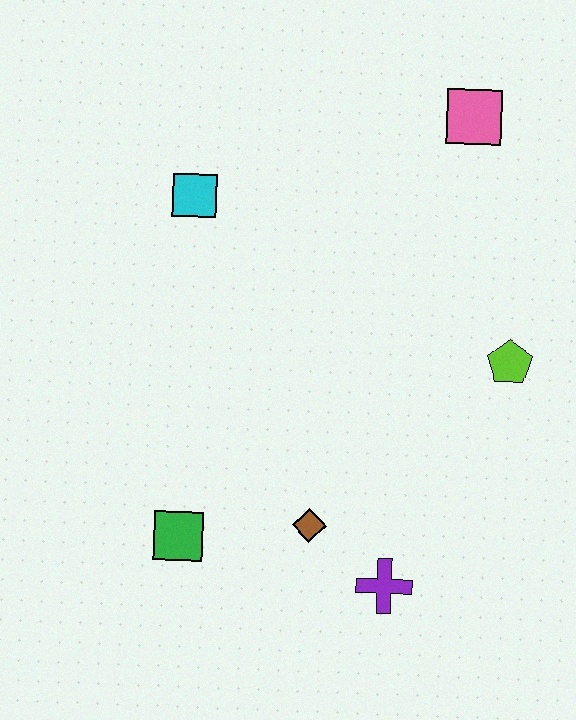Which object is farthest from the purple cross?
The pink square is farthest from the purple cross.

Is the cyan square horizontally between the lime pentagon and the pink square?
No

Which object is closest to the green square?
The brown diamond is closest to the green square.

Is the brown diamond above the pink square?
No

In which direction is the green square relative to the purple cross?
The green square is to the left of the purple cross.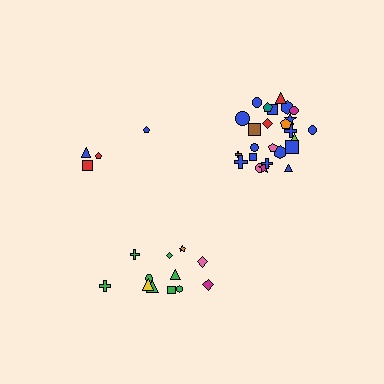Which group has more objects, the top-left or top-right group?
The top-right group.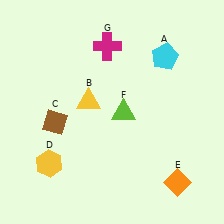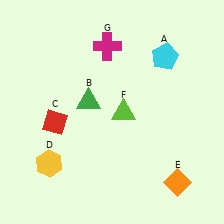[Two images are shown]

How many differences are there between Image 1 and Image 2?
There are 2 differences between the two images.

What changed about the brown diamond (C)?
In Image 1, C is brown. In Image 2, it changed to red.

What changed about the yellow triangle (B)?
In Image 1, B is yellow. In Image 2, it changed to green.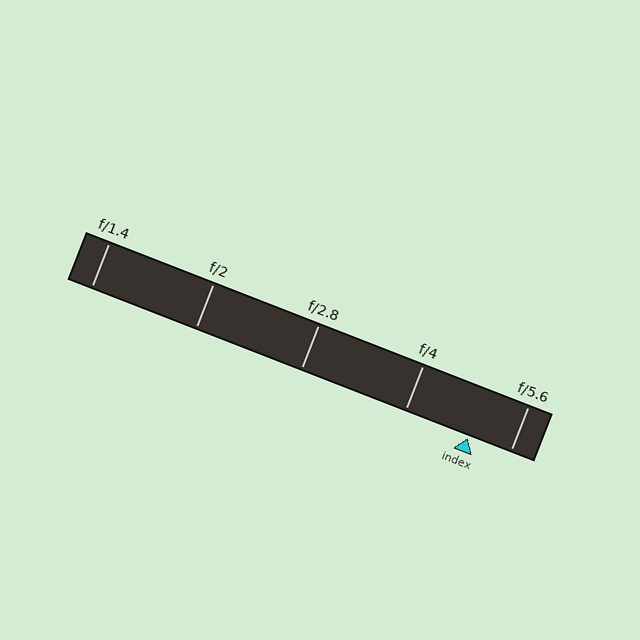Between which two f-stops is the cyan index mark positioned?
The index mark is between f/4 and f/5.6.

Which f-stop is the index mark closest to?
The index mark is closest to f/5.6.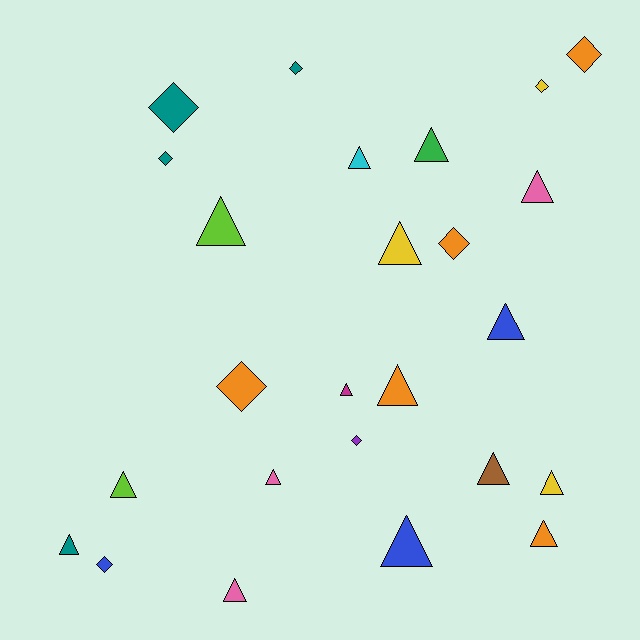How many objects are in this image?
There are 25 objects.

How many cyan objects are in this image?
There is 1 cyan object.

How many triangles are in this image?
There are 16 triangles.